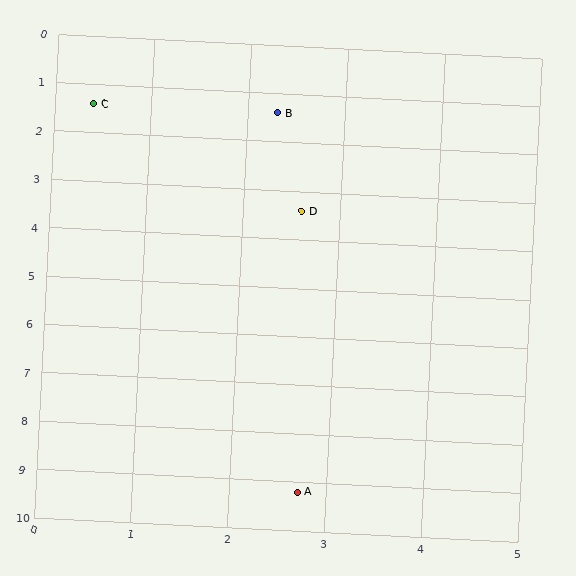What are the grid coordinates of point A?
Point A is at approximately (2.7, 9.2).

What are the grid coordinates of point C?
Point C is at approximately (0.4, 1.4).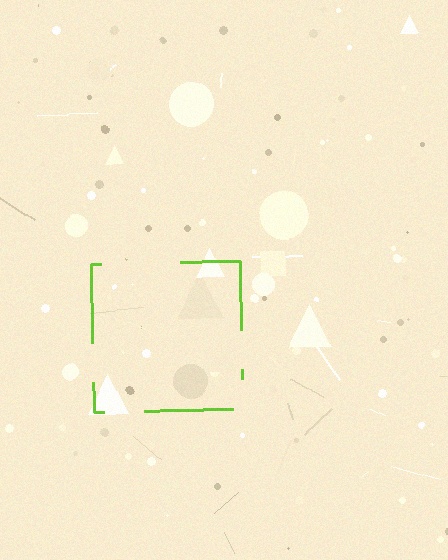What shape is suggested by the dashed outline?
The dashed outline suggests a square.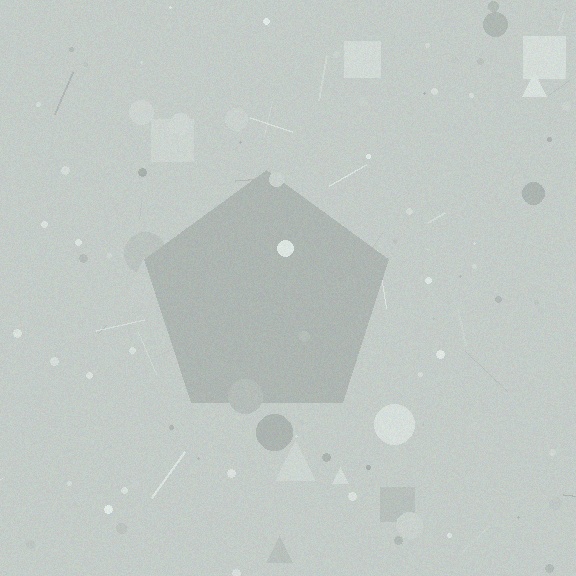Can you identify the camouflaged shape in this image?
The camouflaged shape is a pentagon.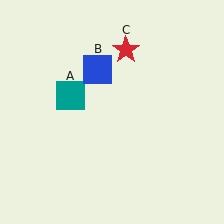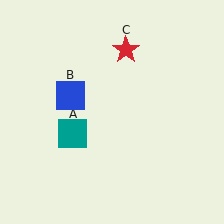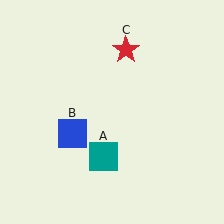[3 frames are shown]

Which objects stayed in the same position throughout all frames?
Red star (object C) remained stationary.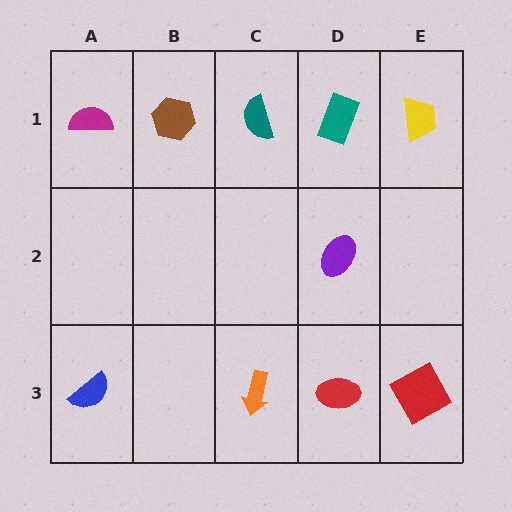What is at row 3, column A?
A blue semicircle.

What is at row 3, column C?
An orange arrow.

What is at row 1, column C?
A teal semicircle.